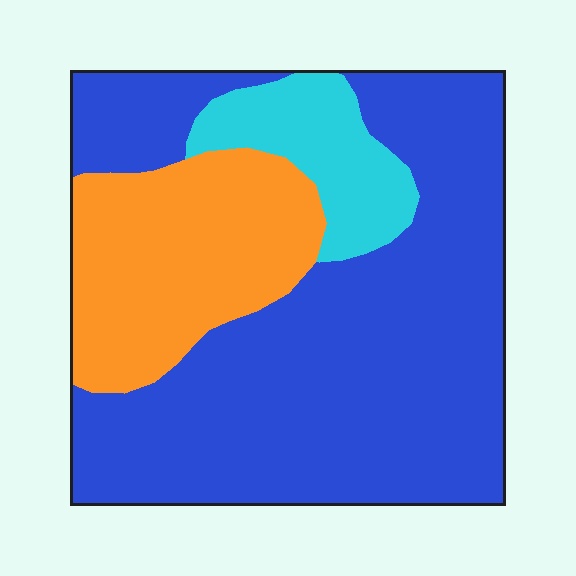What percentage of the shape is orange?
Orange takes up between a sixth and a third of the shape.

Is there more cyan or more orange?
Orange.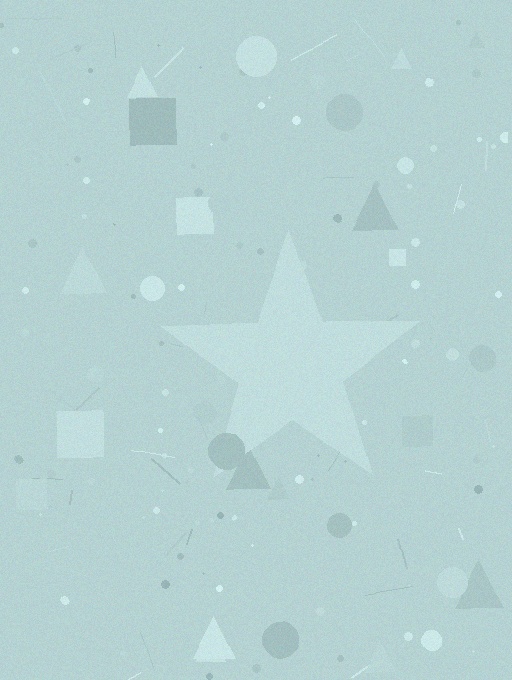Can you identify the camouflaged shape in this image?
The camouflaged shape is a star.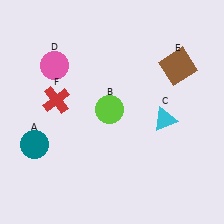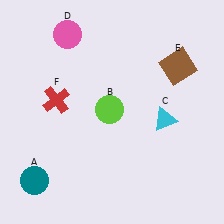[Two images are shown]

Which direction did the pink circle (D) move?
The pink circle (D) moved up.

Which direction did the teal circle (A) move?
The teal circle (A) moved down.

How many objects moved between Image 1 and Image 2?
2 objects moved between the two images.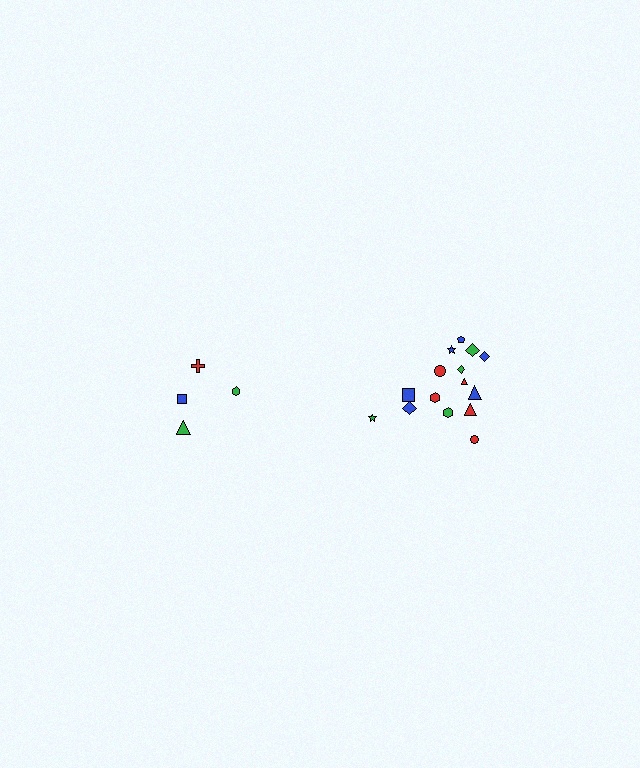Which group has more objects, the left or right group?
The right group.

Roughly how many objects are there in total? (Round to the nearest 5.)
Roughly 20 objects in total.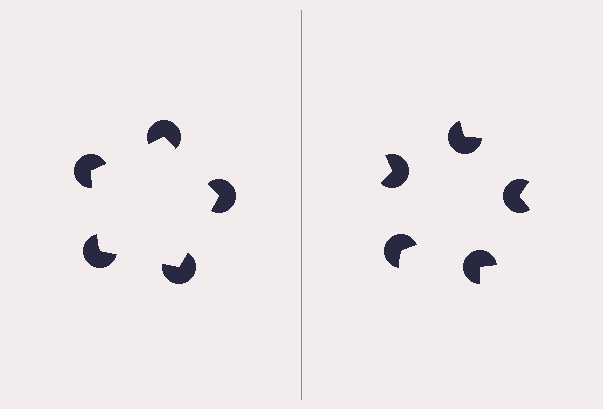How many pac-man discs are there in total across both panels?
10 — 5 on each side.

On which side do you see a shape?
An illusory pentagon appears on the left side. On the right side the wedge cuts are rotated, so no coherent shape forms.